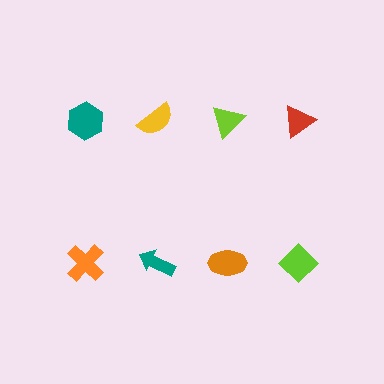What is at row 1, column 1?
A teal hexagon.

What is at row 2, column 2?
A teal arrow.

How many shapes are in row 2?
4 shapes.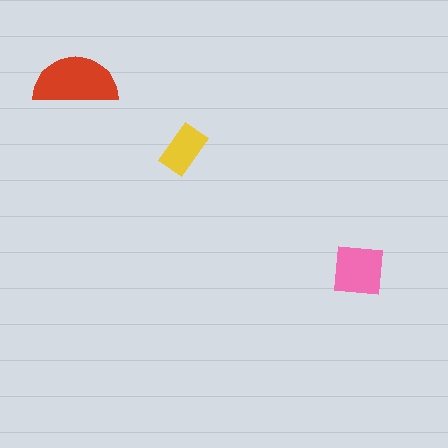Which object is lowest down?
The pink square is bottommost.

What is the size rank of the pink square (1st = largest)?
2nd.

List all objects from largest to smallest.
The red semicircle, the pink square, the yellow rectangle.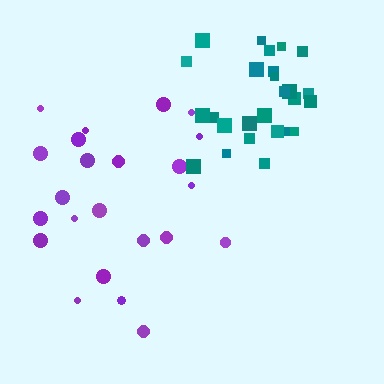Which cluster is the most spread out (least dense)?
Purple.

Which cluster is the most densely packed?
Teal.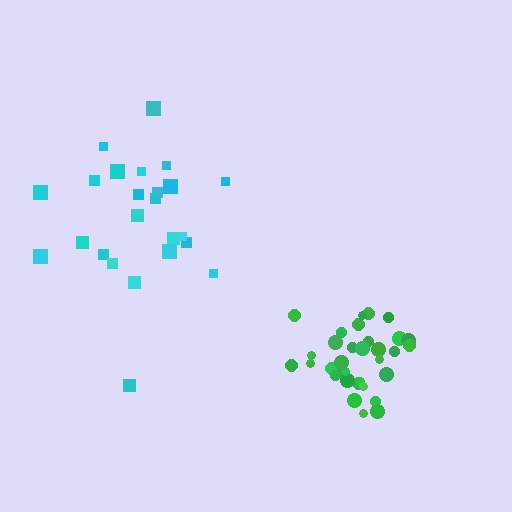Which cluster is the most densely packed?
Green.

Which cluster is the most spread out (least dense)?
Cyan.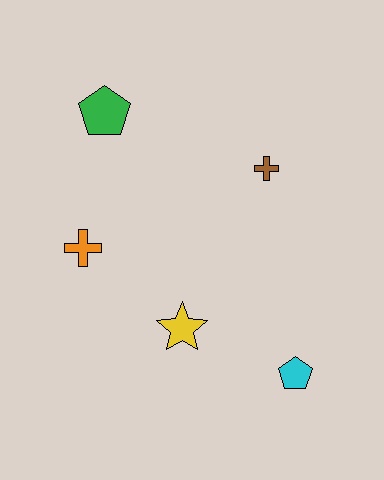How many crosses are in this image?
There are 2 crosses.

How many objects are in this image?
There are 5 objects.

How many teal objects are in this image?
There are no teal objects.